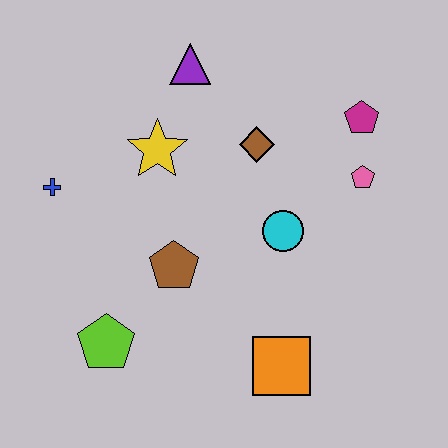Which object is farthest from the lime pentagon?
The magenta pentagon is farthest from the lime pentagon.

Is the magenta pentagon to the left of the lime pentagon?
No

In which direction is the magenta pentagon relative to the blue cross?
The magenta pentagon is to the right of the blue cross.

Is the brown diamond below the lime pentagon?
No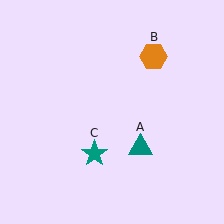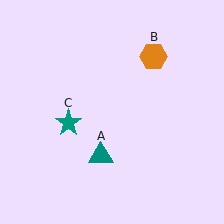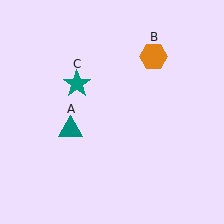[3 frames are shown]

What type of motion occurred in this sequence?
The teal triangle (object A), teal star (object C) rotated clockwise around the center of the scene.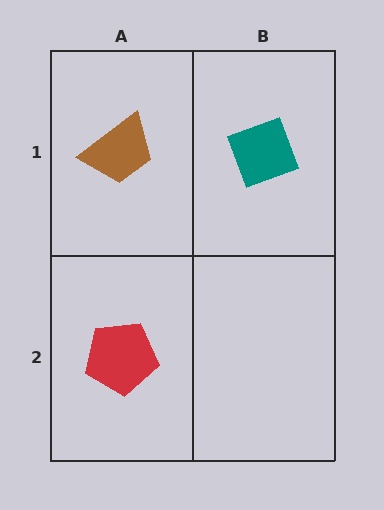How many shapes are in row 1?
2 shapes.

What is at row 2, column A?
A red pentagon.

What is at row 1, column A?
A brown trapezoid.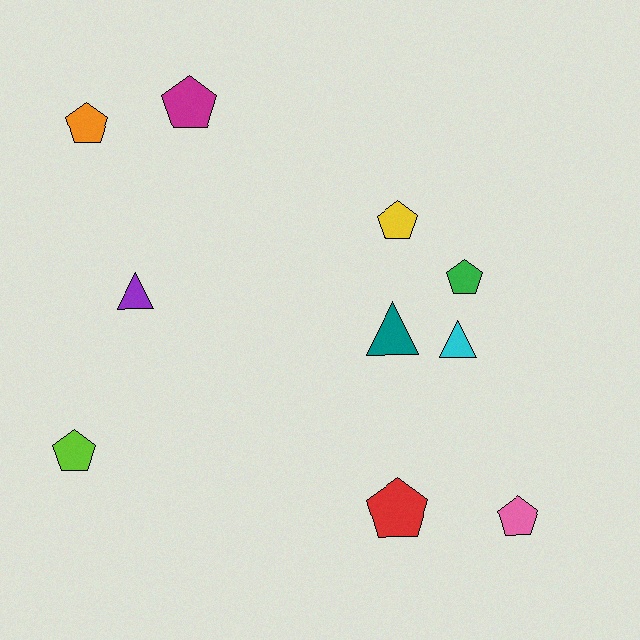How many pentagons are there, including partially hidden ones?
There are 7 pentagons.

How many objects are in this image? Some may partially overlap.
There are 10 objects.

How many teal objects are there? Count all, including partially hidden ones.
There is 1 teal object.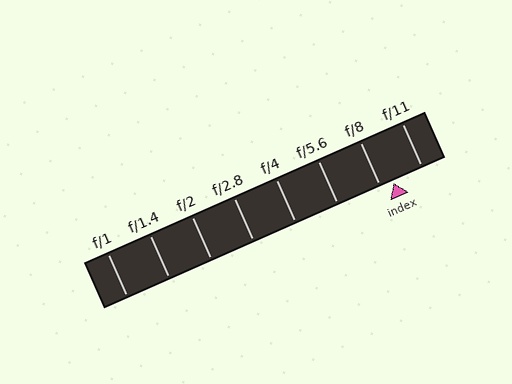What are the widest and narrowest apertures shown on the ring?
The widest aperture shown is f/1 and the narrowest is f/11.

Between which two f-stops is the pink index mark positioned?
The index mark is between f/8 and f/11.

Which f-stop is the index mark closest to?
The index mark is closest to f/8.